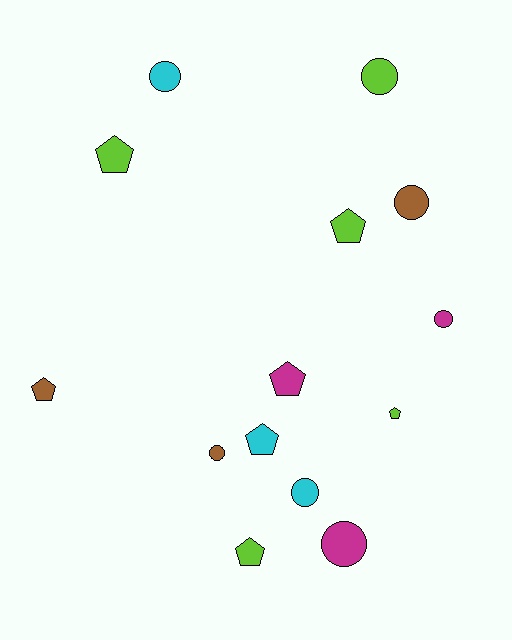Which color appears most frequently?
Lime, with 5 objects.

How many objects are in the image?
There are 14 objects.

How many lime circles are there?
There is 1 lime circle.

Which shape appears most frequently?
Circle, with 7 objects.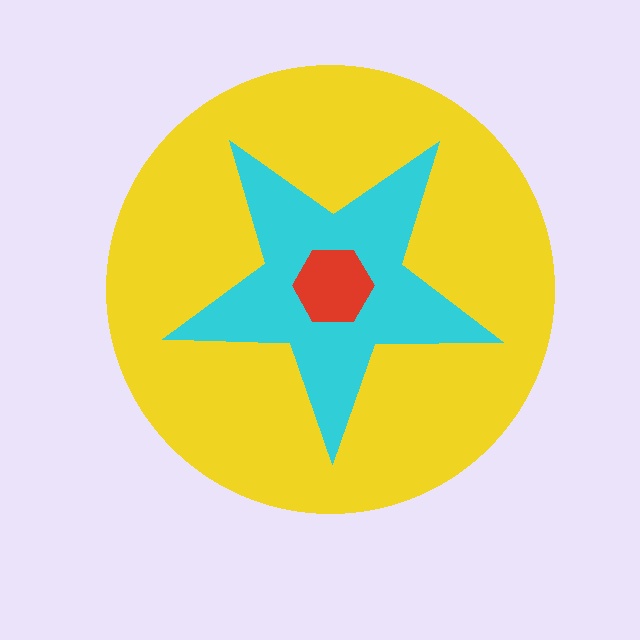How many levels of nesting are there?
3.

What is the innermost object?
The red hexagon.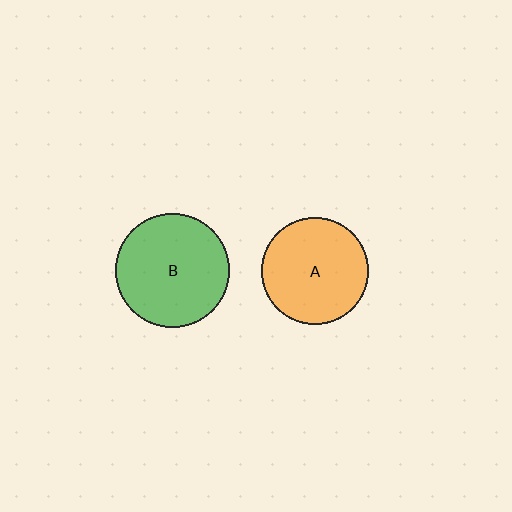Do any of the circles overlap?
No, none of the circles overlap.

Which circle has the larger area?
Circle B (green).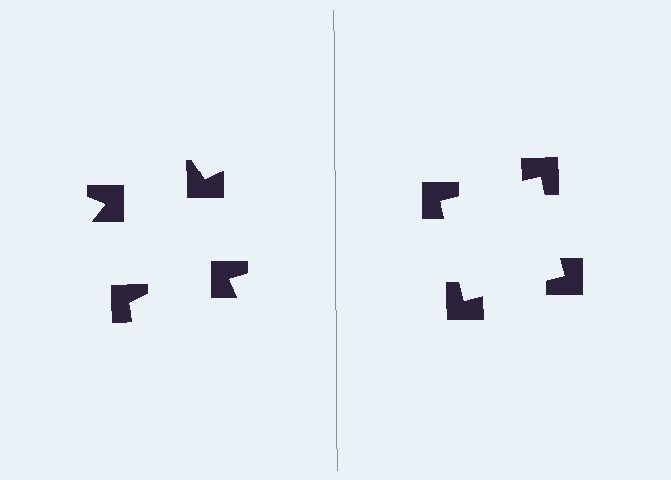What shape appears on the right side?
An illusory square.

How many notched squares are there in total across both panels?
8 — 4 on each side.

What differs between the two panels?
The notched squares are positioned identically on both sides; only the wedge orientations differ. On the right they align to a square; on the left they are misaligned.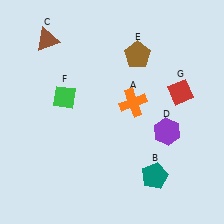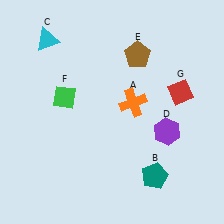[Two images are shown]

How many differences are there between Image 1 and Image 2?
There is 1 difference between the two images.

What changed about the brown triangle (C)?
In Image 1, C is brown. In Image 2, it changed to cyan.